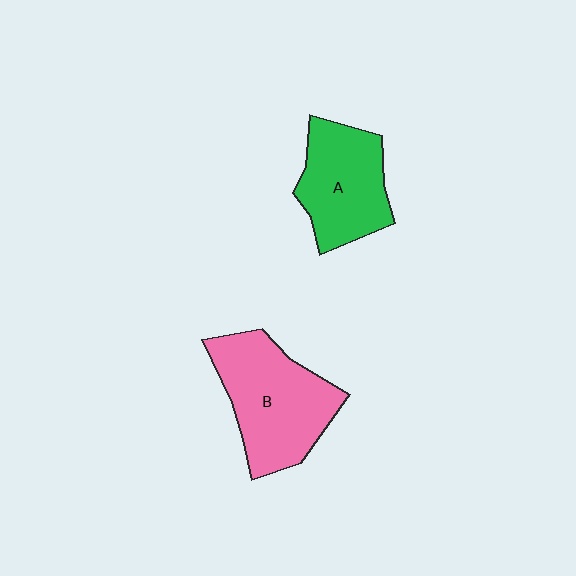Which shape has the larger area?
Shape B (pink).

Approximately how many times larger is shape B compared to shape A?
Approximately 1.3 times.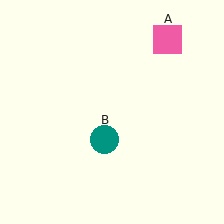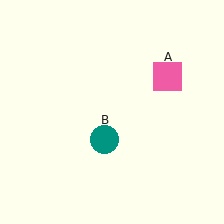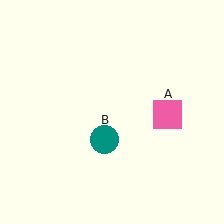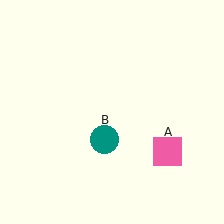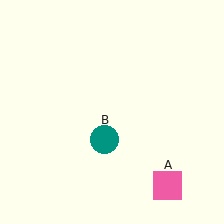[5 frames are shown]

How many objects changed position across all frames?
1 object changed position: pink square (object A).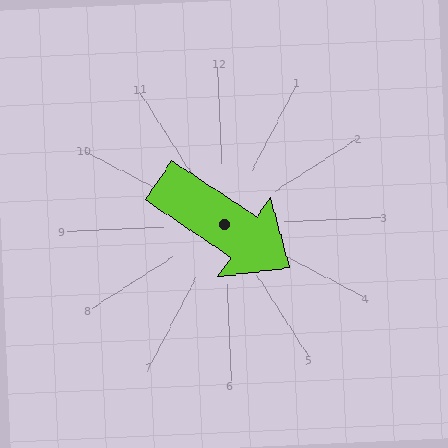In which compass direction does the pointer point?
Southeast.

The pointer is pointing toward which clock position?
Roughly 4 o'clock.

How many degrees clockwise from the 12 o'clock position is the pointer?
Approximately 126 degrees.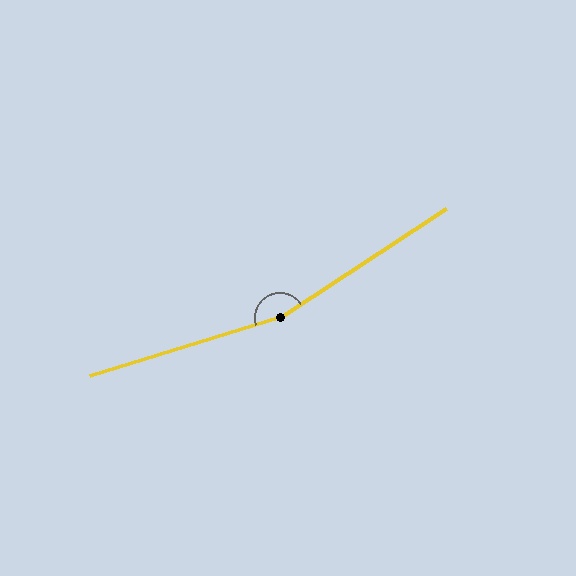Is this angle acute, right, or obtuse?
It is obtuse.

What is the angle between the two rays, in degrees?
Approximately 164 degrees.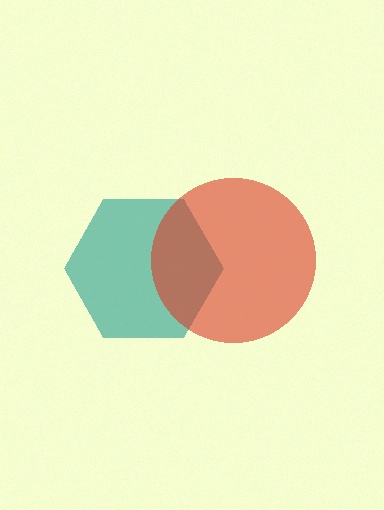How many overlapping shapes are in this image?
There are 2 overlapping shapes in the image.